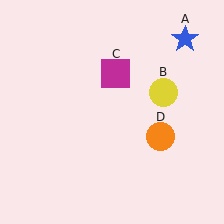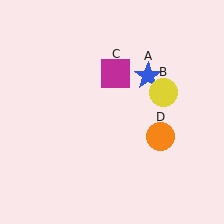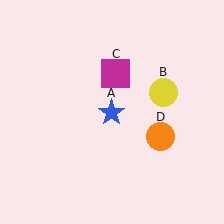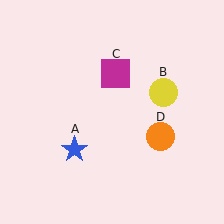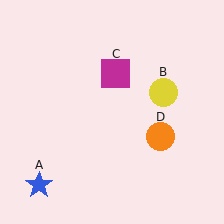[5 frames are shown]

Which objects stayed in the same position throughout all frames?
Yellow circle (object B) and magenta square (object C) and orange circle (object D) remained stationary.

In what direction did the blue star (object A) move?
The blue star (object A) moved down and to the left.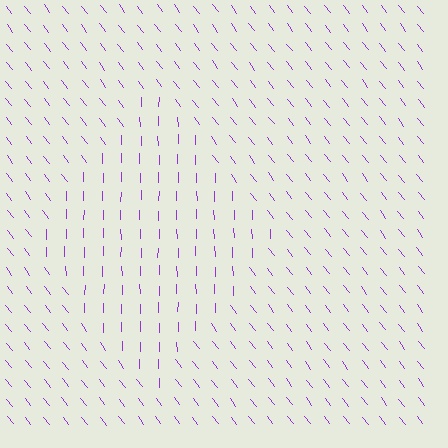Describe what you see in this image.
The image is filled with small purple line segments. A diamond region in the image has lines oriented differently from the surrounding lines, creating a visible texture boundary.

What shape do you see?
I see a diamond.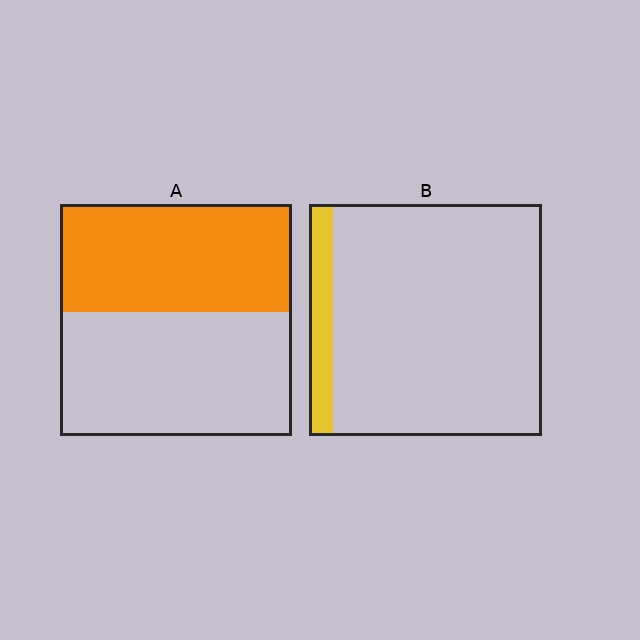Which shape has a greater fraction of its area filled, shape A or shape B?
Shape A.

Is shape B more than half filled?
No.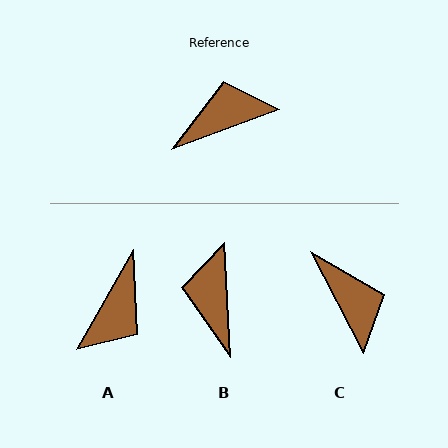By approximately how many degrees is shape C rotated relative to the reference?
Approximately 83 degrees clockwise.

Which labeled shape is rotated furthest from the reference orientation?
A, about 140 degrees away.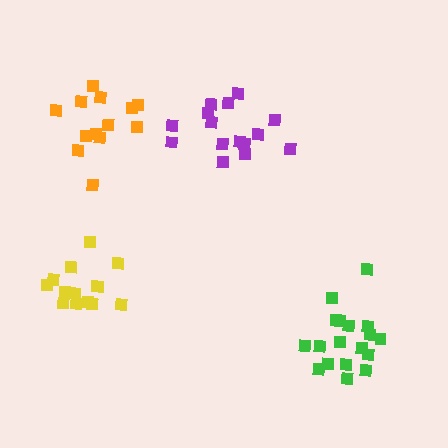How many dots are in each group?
Group 1: 18 dots, Group 2: 13 dots, Group 3: 14 dots, Group 4: 15 dots (60 total).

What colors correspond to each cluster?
The clusters are colored: green, orange, yellow, purple.